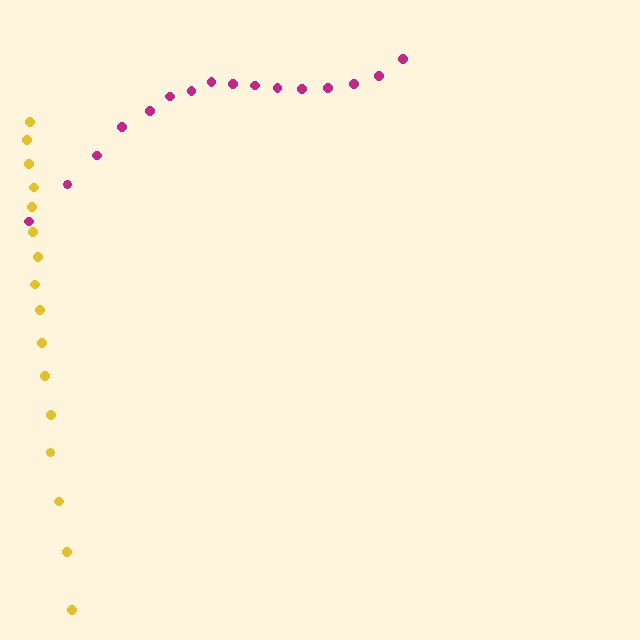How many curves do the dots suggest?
There are 2 distinct paths.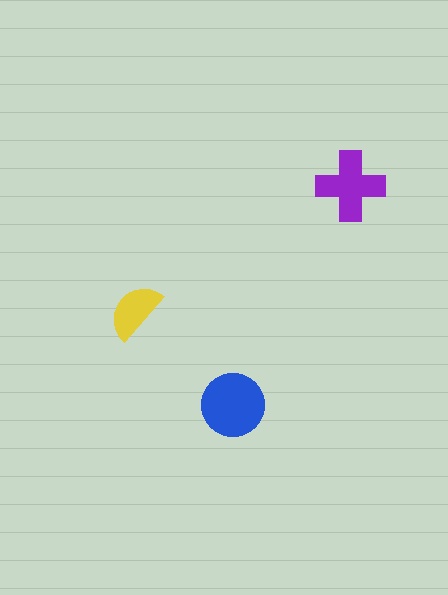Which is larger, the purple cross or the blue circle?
The blue circle.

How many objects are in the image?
There are 3 objects in the image.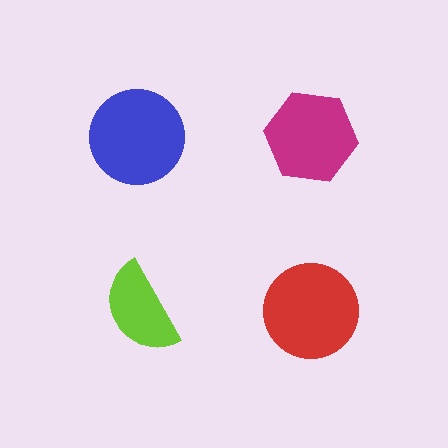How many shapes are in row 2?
2 shapes.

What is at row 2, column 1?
A lime semicircle.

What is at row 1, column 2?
A magenta hexagon.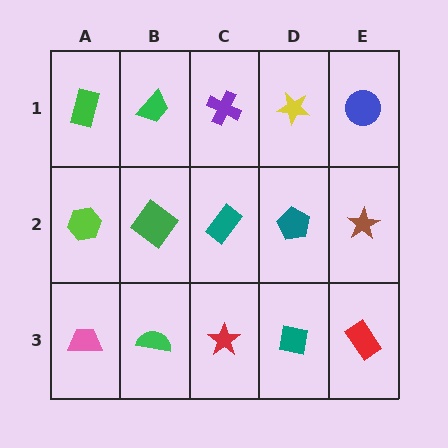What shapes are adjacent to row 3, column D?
A teal pentagon (row 2, column D), a red star (row 3, column C), a red rectangle (row 3, column E).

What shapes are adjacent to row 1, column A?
A lime hexagon (row 2, column A), a green trapezoid (row 1, column B).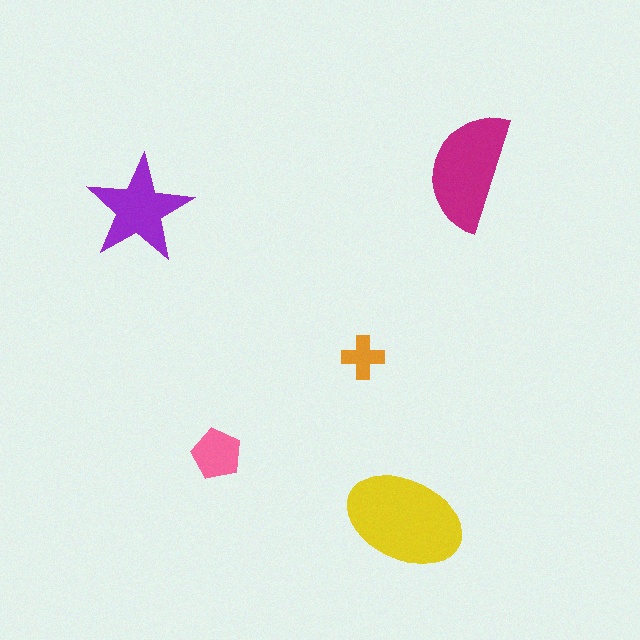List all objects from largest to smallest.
The yellow ellipse, the magenta semicircle, the purple star, the pink pentagon, the orange cross.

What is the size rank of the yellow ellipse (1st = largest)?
1st.